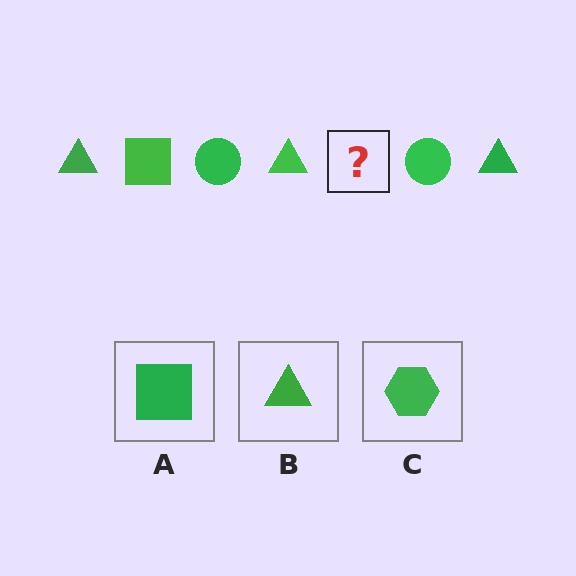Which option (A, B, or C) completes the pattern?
A.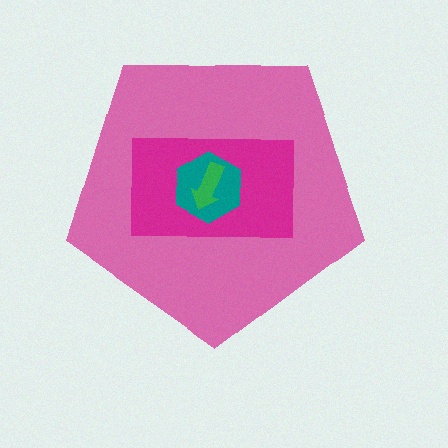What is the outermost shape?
The pink pentagon.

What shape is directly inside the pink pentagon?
The magenta rectangle.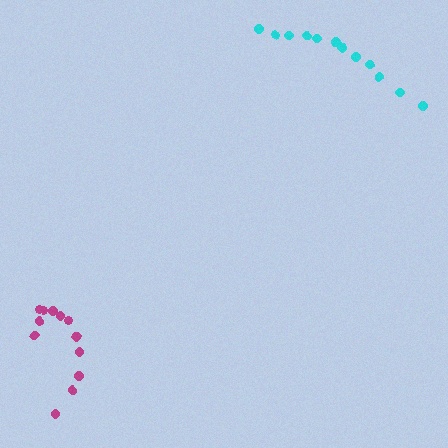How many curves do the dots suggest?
There are 2 distinct paths.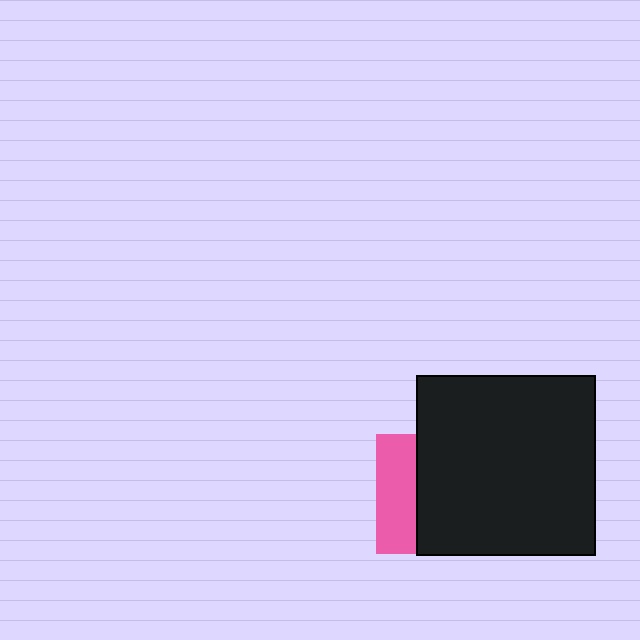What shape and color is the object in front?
The object in front is a black square.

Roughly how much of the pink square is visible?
A small part of it is visible (roughly 33%).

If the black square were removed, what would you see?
You would see the complete pink square.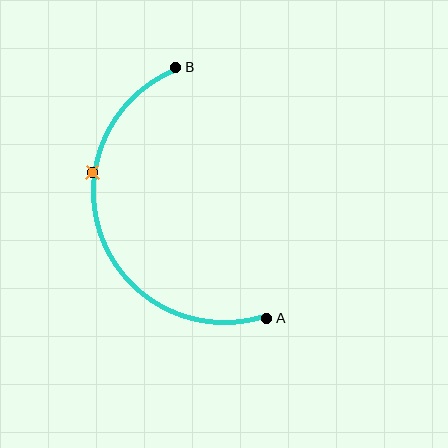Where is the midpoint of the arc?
The arc midpoint is the point on the curve farthest from the straight line joining A and B. It sits to the left of that line.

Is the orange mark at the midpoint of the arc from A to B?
No. The orange mark lies on the arc but is closer to endpoint B. The arc midpoint would be at the point on the curve equidistant along the arc from both A and B.